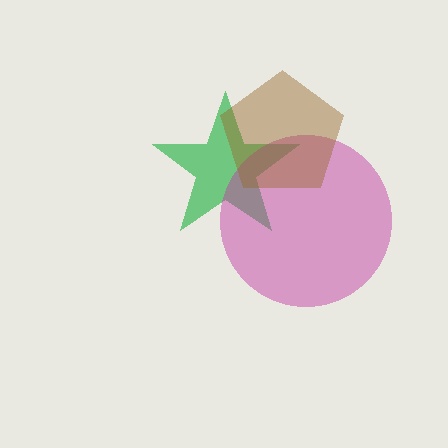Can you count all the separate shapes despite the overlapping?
Yes, there are 3 separate shapes.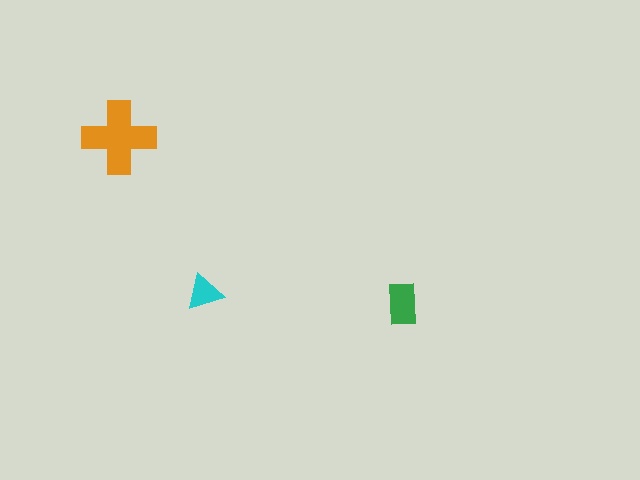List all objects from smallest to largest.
The cyan triangle, the green rectangle, the orange cross.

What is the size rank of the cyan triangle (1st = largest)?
3rd.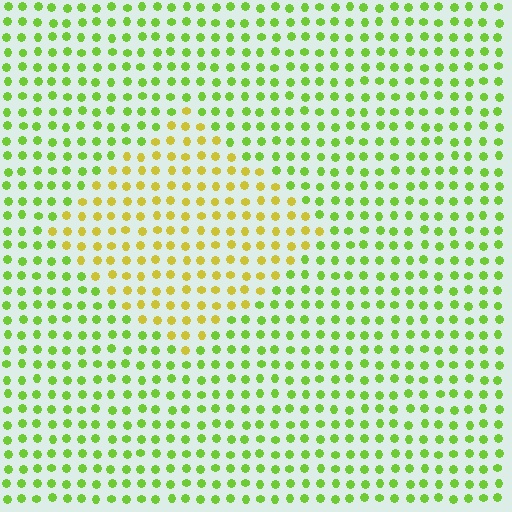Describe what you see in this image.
The image is filled with small lime elements in a uniform arrangement. A diamond-shaped region is visible where the elements are tinted to a slightly different hue, forming a subtle color boundary.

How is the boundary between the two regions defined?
The boundary is defined purely by a slight shift in hue (about 41 degrees). Spacing, size, and orientation are identical on both sides.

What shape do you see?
I see a diamond.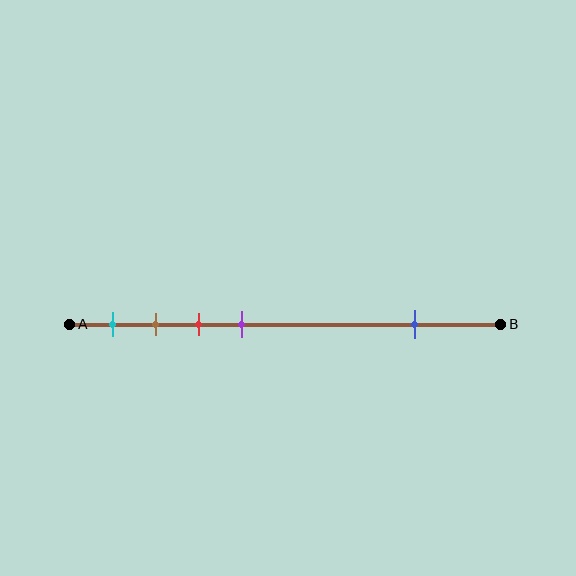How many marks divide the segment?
There are 5 marks dividing the segment.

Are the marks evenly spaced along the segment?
No, the marks are not evenly spaced.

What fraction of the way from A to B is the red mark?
The red mark is approximately 30% (0.3) of the way from A to B.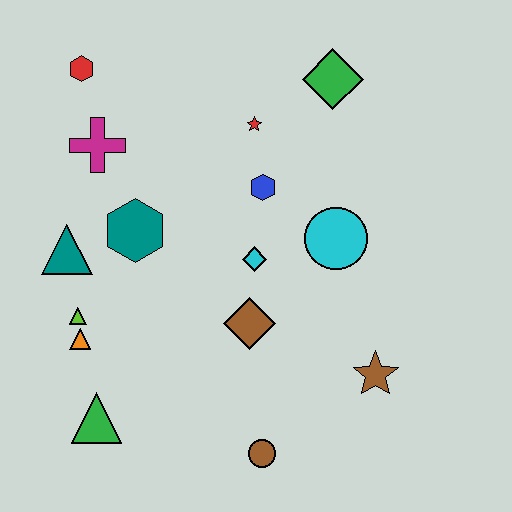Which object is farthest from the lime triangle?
The green diamond is farthest from the lime triangle.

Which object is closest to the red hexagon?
The magenta cross is closest to the red hexagon.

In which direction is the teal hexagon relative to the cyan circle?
The teal hexagon is to the left of the cyan circle.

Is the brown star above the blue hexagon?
No